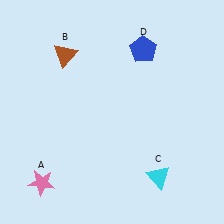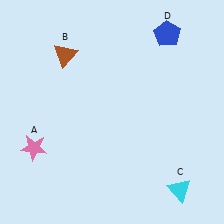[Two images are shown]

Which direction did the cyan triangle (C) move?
The cyan triangle (C) moved right.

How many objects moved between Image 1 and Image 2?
3 objects moved between the two images.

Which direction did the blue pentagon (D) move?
The blue pentagon (D) moved right.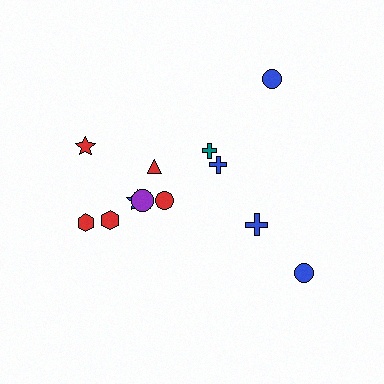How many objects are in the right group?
There are 5 objects.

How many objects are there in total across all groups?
There are 12 objects.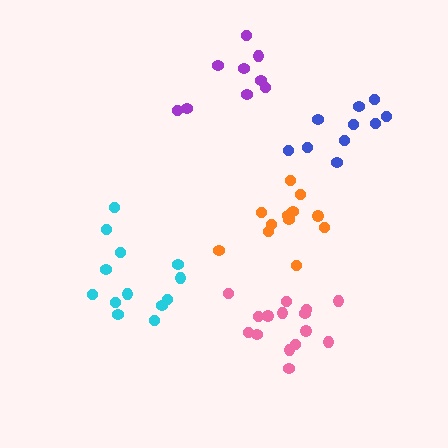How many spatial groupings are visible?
There are 5 spatial groupings.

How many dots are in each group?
Group 1: 12 dots, Group 2: 9 dots, Group 3: 13 dots, Group 4: 15 dots, Group 5: 10 dots (59 total).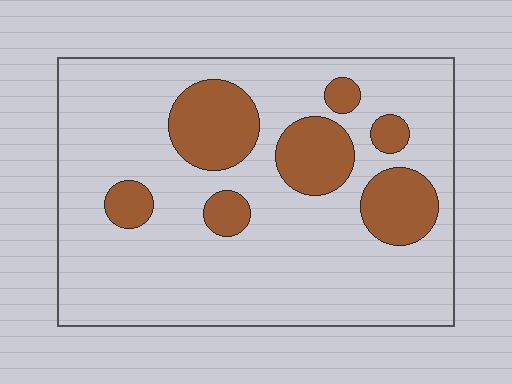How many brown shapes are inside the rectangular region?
7.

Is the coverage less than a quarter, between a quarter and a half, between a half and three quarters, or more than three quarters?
Less than a quarter.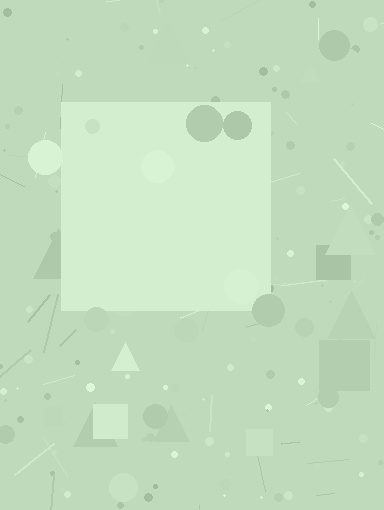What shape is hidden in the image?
A square is hidden in the image.